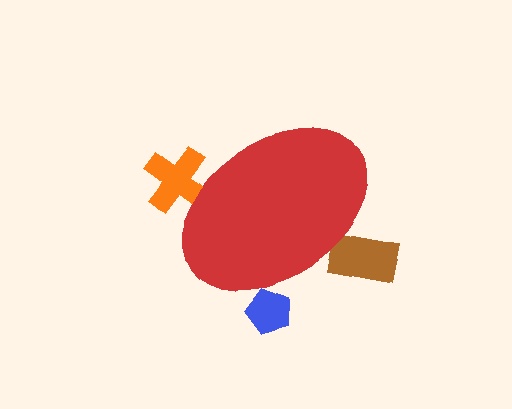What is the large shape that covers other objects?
A red ellipse.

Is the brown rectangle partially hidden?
Yes, the brown rectangle is partially hidden behind the red ellipse.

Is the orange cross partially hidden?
Yes, the orange cross is partially hidden behind the red ellipse.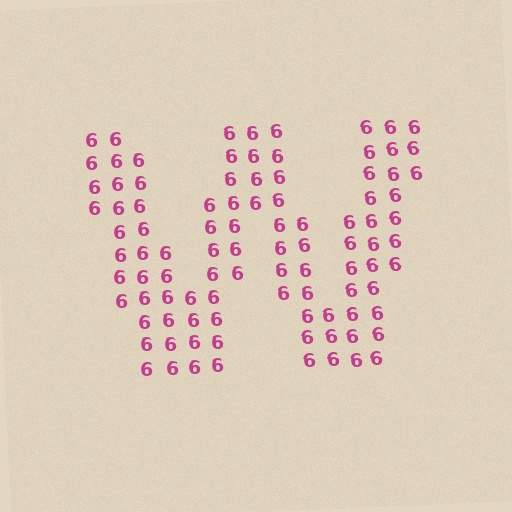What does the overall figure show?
The overall figure shows the letter W.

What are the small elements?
The small elements are digit 6's.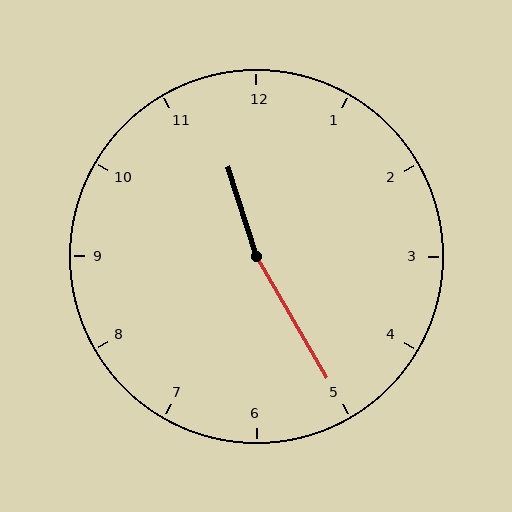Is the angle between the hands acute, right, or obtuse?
It is obtuse.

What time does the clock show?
11:25.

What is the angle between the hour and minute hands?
Approximately 168 degrees.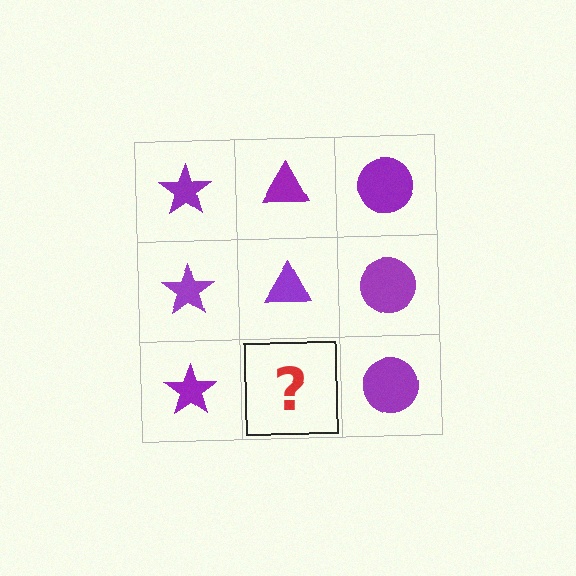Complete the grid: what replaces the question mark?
The question mark should be replaced with a purple triangle.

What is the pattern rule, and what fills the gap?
The rule is that each column has a consistent shape. The gap should be filled with a purple triangle.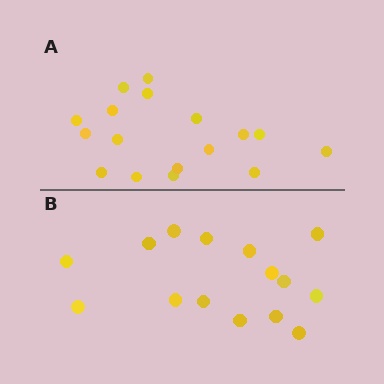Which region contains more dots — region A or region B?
Region A (the top region) has more dots.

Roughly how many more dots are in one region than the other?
Region A has just a few more — roughly 2 or 3 more dots than region B.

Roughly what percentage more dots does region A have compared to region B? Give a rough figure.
About 15% more.